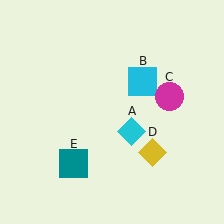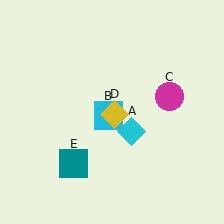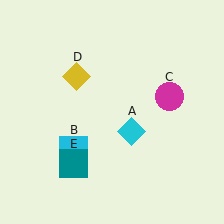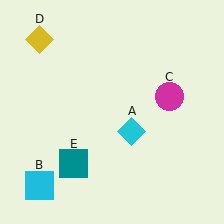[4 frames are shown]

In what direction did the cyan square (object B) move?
The cyan square (object B) moved down and to the left.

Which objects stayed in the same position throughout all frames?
Cyan diamond (object A) and magenta circle (object C) and teal square (object E) remained stationary.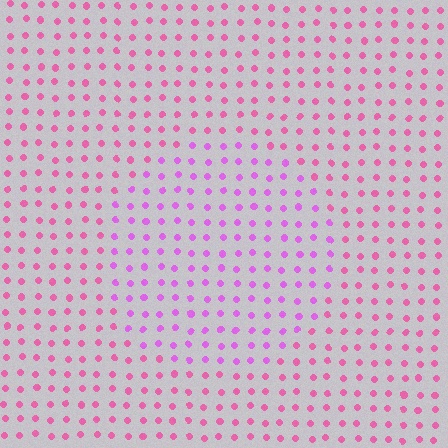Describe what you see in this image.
The image is filled with small pink elements in a uniform arrangement. A circle-shaped region is visible where the elements are tinted to a slightly different hue, forming a subtle color boundary.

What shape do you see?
I see a circle.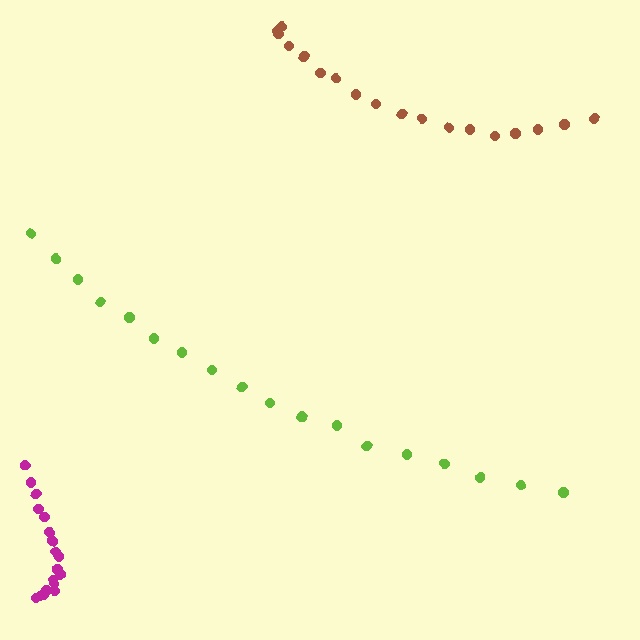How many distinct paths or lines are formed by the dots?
There are 3 distinct paths.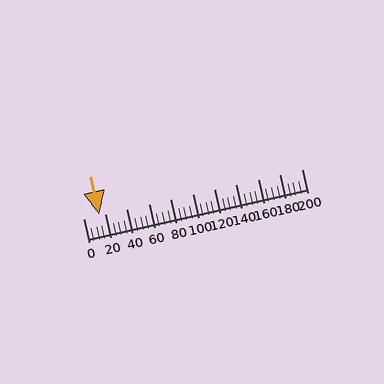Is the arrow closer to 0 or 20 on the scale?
The arrow is closer to 20.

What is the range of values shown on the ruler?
The ruler shows values from 0 to 200.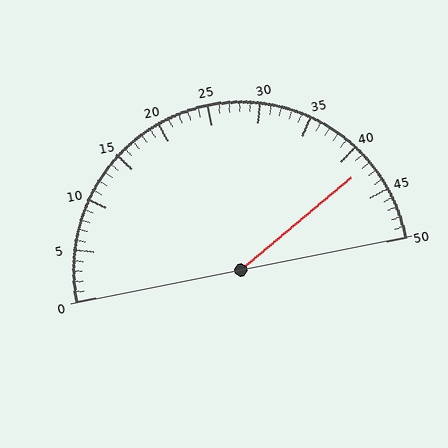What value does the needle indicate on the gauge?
The needle indicates approximately 42.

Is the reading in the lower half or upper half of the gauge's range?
The reading is in the upper half of the range (0 to 50).